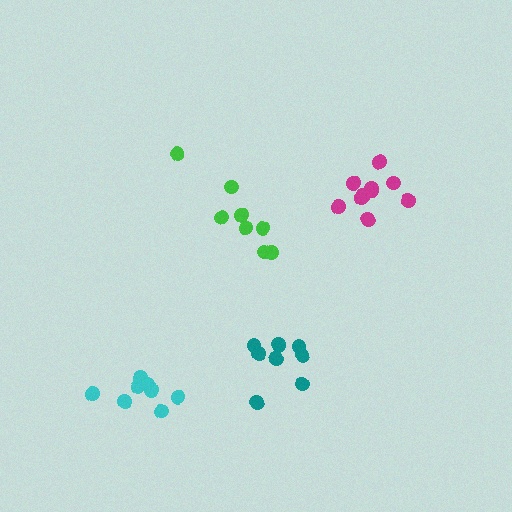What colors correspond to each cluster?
The clusters are colored: green, cyan, magenta, teal.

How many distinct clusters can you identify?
There are 4 distinct clusters.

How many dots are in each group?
Group 1: 8 dots, Group 2: 8 dots, Group 3: 10 dots, Group 4: 9 dots (35 total).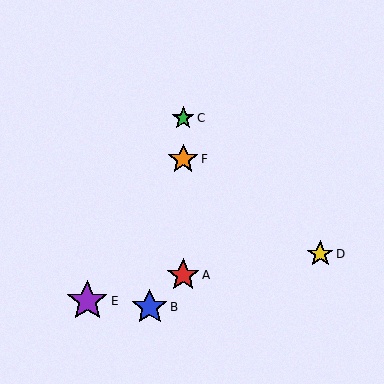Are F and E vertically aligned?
No, F is at x≈183 and E is at x≈87.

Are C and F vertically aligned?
Yes, both are at x≈183.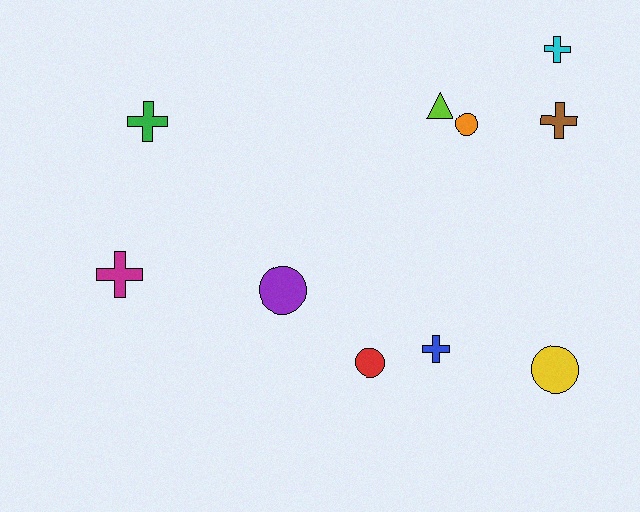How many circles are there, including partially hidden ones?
There are 4 circles.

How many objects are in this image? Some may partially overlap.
There are 10 objects.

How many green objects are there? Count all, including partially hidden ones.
There is 1 green object.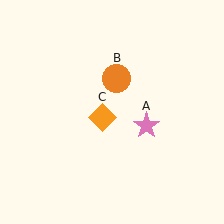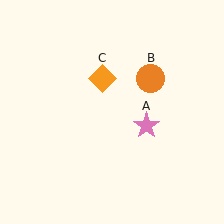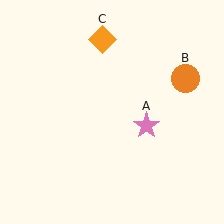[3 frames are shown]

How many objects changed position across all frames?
2 objects changed position: orange circle (object B), orange diamond (object C).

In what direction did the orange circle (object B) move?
The orange circle (object B) moved right.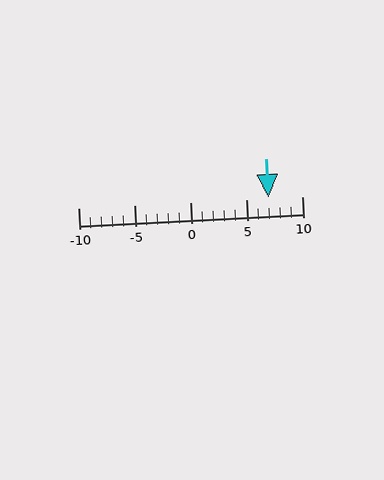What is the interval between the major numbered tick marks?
The major tick marks are spaced 5 units apart.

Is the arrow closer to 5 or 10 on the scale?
The arrow is closer to 5.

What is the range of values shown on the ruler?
The ruler shows values from -10 to 10.